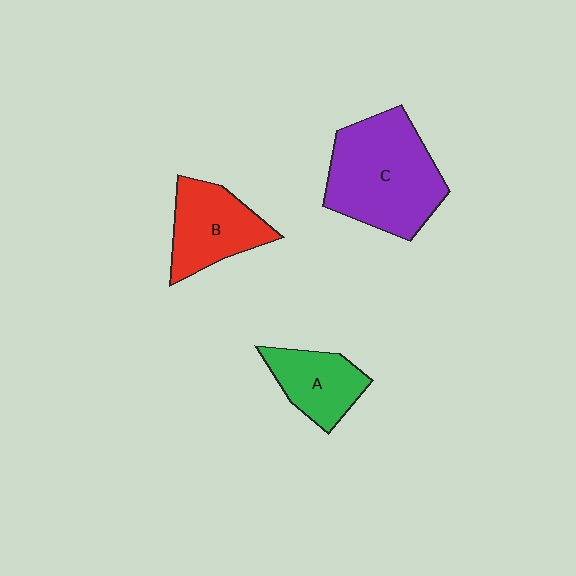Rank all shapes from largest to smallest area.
From largest to smallest: C (purple), B (red), A (green).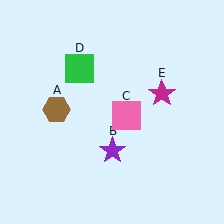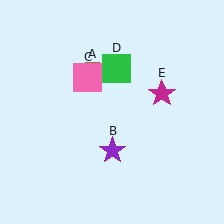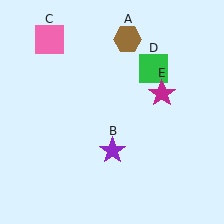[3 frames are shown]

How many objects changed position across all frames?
3 objects changed position: brown hexagon (object A), pink square (object C), green square (object D).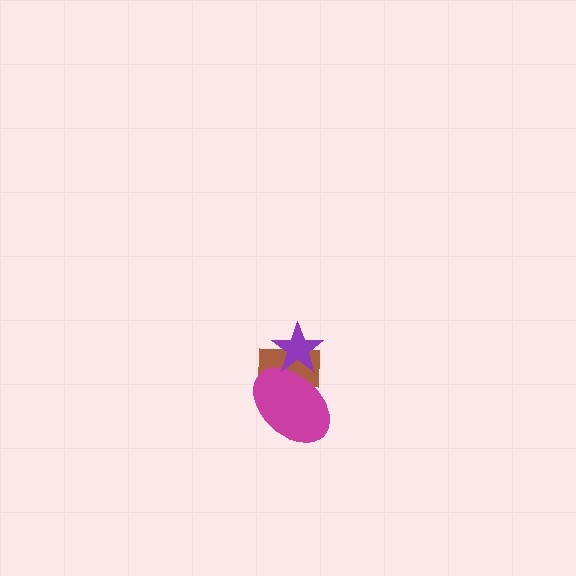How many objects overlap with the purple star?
2 objects overlap with the purple star.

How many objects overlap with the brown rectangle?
2 objects overlap with the brown rectangle.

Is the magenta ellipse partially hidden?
Yes, it is partially covered by another shape.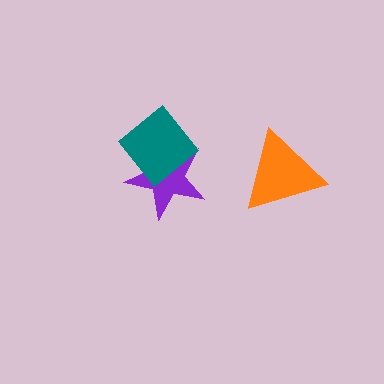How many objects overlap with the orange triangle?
0 objects overlap with the orange triangle.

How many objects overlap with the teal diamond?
1 object overlaps with the teal diamond.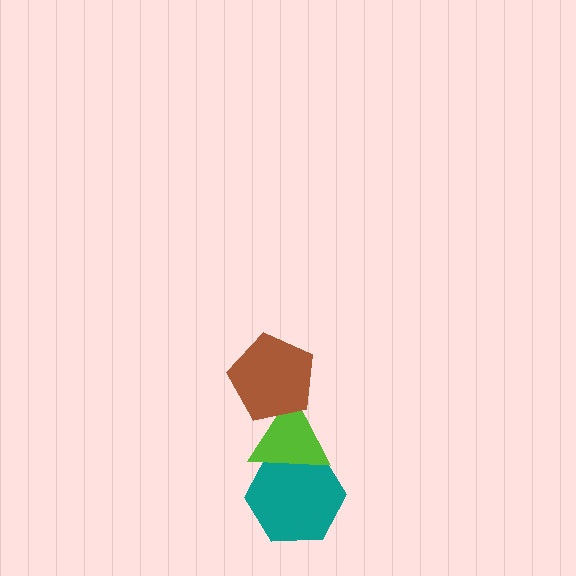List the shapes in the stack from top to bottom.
From top to bottom: the brown pentagon, the lime triangle, the teal hexagon.